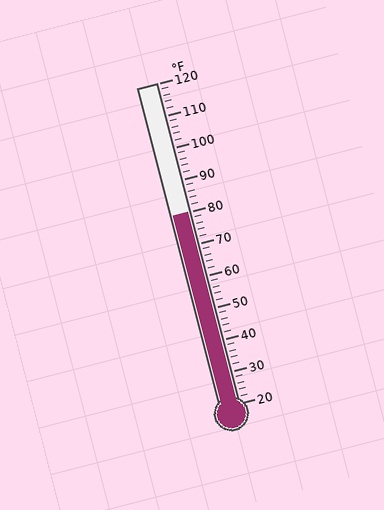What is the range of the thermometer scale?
The thermometer scale ranges from 20°F to 120°F.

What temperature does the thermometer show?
The thermometer shows approximately 80°F.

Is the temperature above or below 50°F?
The temperature is above 50°F.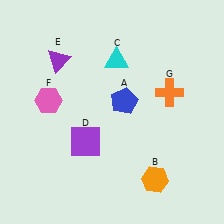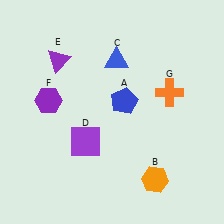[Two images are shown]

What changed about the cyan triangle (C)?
In Image 1, C is cyan. In Image 2, it changed to blue.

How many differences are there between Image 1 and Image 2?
There are 2 differences between the two images.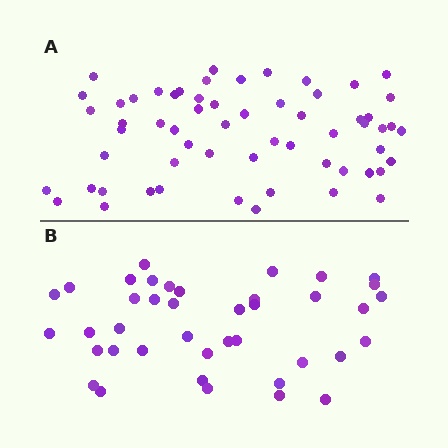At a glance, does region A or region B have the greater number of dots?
Region A (the top region) has more dots.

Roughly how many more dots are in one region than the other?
Region A has approximately 20 more dots than region B.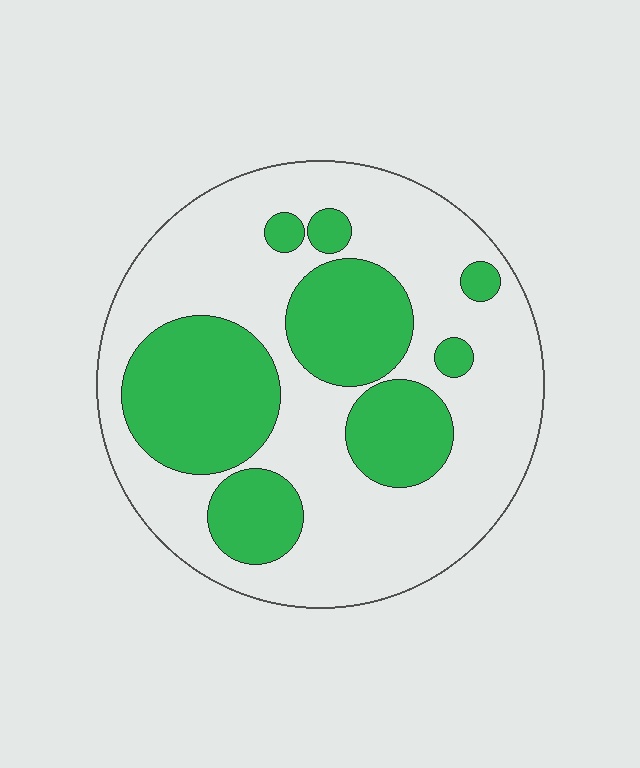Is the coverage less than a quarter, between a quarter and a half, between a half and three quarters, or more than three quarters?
Between a quarter and a half.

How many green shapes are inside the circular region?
8.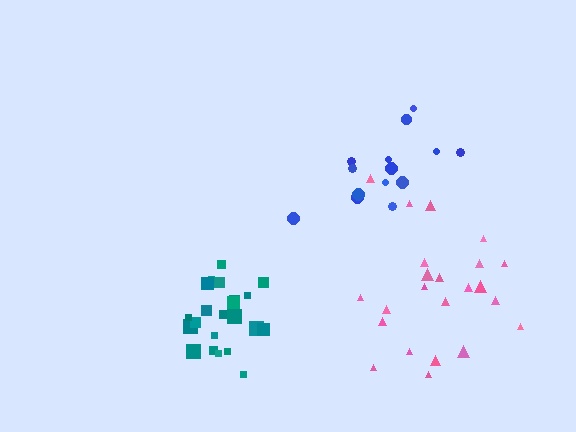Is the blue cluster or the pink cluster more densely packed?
Pink.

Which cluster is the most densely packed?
Teal.